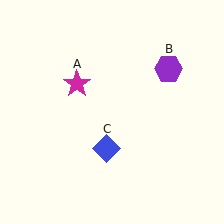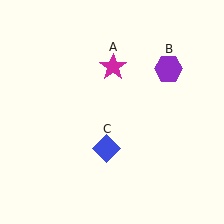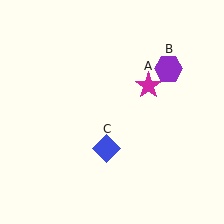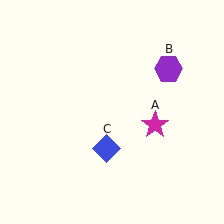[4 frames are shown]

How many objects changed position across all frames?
1 object changed position: magenta star (object A).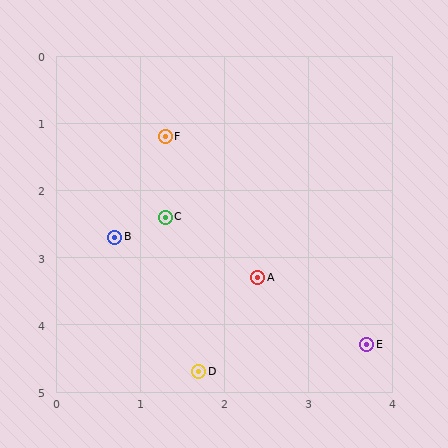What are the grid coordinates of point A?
Point A is at approximately (2.4, 3.3).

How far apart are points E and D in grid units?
Points E and D are about 2.0 grid units apart.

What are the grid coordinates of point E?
Point E is at approximately (3.7, 4.3).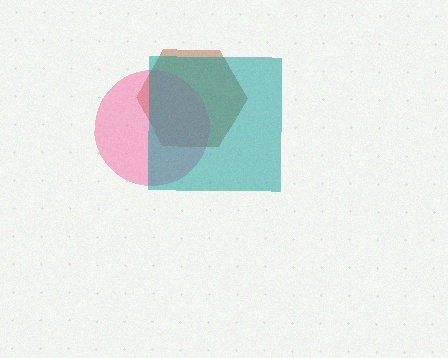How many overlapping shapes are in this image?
There are 3 overlapping shapes in the image.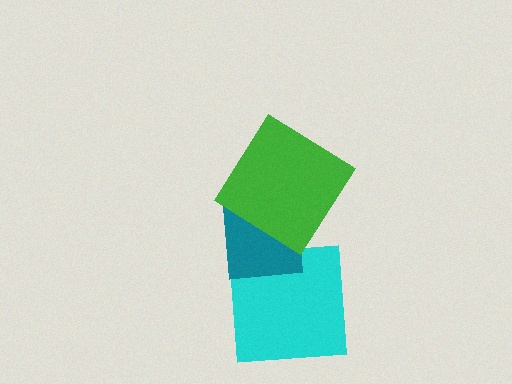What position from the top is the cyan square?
The cyan square is 3rd from the top.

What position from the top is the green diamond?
The green diamond is 1st from the top.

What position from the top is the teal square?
The teal square is 2nd from the top.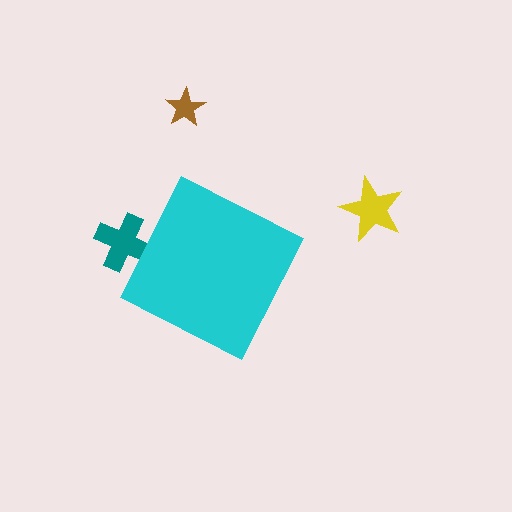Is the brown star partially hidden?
No, the brown star is fully visible.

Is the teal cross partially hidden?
Yes, the teal cross is partially hidden behind the cyan diamond.